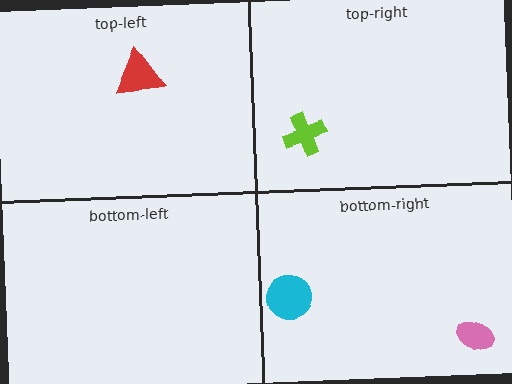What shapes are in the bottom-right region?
The pink ellipse, the cyan circle.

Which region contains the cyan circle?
The bottom-right region.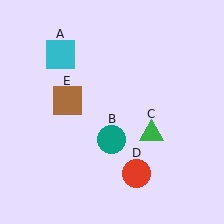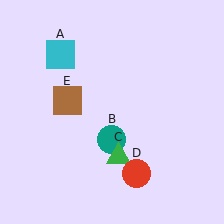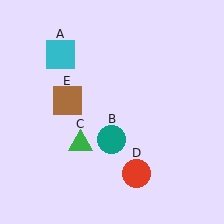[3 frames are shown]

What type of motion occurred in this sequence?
The green triangle (object C) rotated clockwise around the center of the scene.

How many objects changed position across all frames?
1 object changed position: green triangle (object C).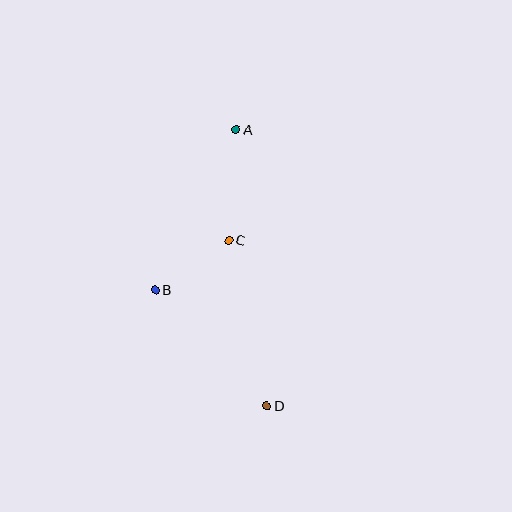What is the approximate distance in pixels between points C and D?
The distance between C and D is approximately 169 pixels.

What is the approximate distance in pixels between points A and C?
The distance between A and C is approximately 111 pixels.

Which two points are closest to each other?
Points B and C are closest to each other.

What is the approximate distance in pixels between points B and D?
The distance between B and D is approximately 161 pixels.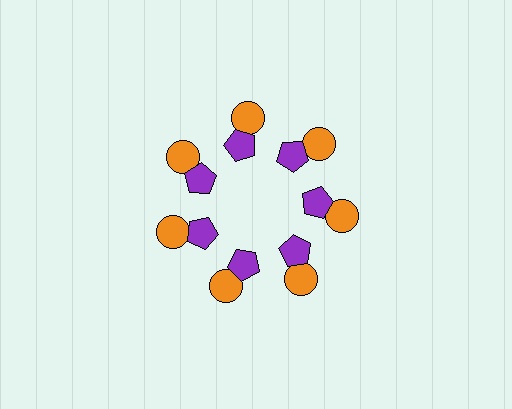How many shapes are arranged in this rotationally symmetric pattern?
There are 14 shapes, arranged in 7 groups of 2.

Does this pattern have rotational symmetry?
Yes, this pattern has 7-fold rotational symmetry. It looks the same after rotating 51 degrees around the center.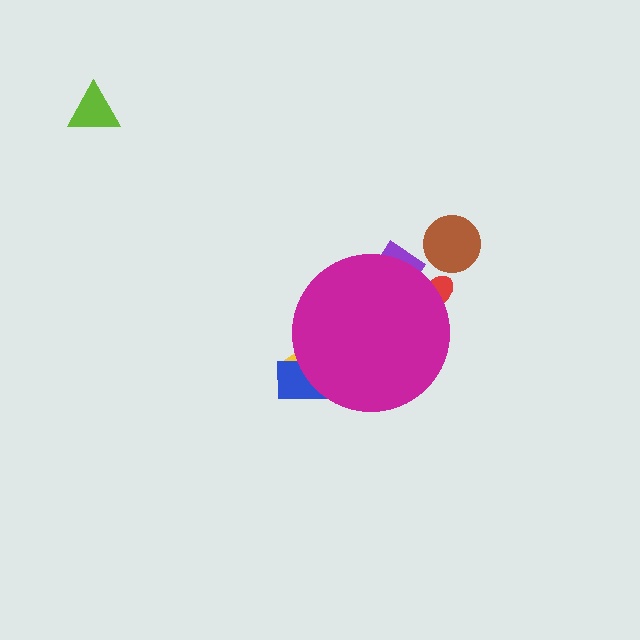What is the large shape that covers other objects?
A magenta circle.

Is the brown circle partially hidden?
No, the brown circle is fully visible.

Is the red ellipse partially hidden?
Yes, the red ellipse is partially hidden behind the magenta circle.